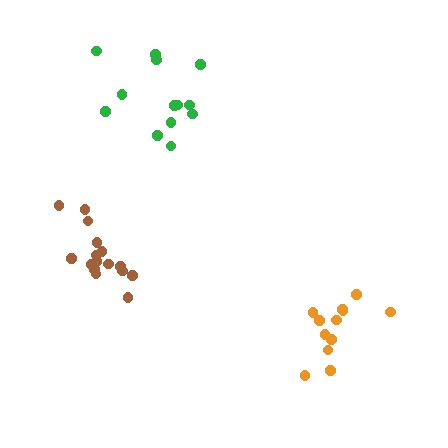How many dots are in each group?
Group 1: 16 dots, Group 2: 12 dots, Group 3: 13 dots (41 total).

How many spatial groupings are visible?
There are 3 spatial groupings.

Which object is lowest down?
The orange cluster is bottommost.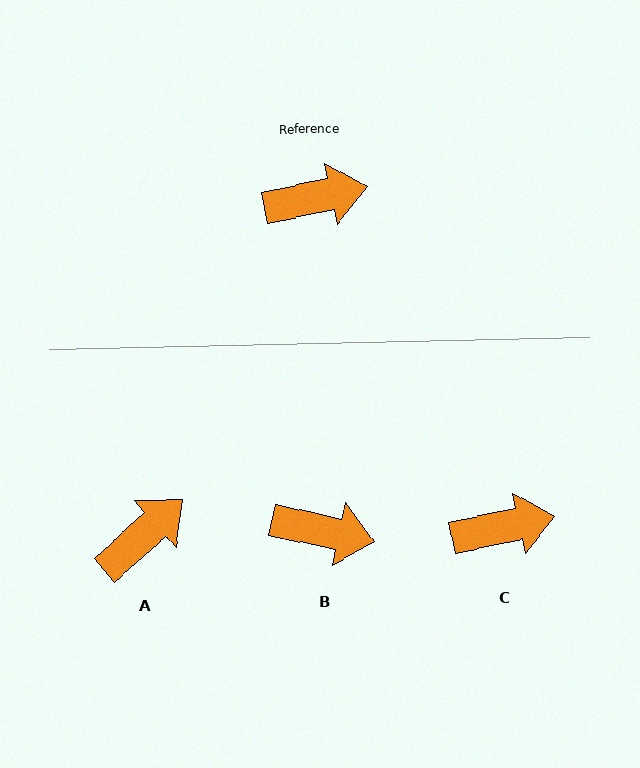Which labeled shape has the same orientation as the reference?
C.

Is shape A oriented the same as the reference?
No, it is off by about 30 degrees.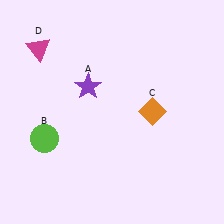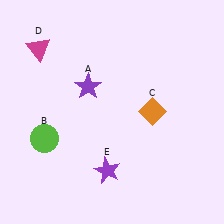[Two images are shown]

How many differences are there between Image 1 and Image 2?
There is 1 difference between the two images.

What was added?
A purple star (E) was added in Image 2.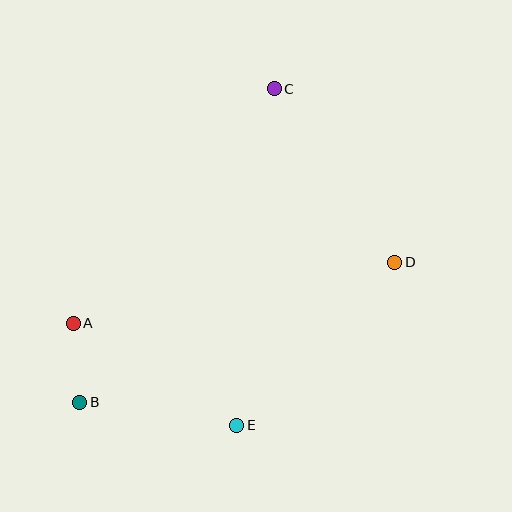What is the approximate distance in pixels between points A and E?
The distance between A and E is approximately 193 pixels.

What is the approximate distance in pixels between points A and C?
The distance between A and C is approximately 309 pixels.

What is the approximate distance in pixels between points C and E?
The distance between C and E is approximately 339 pixels.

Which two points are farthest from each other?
Points B and C are farthest from each other.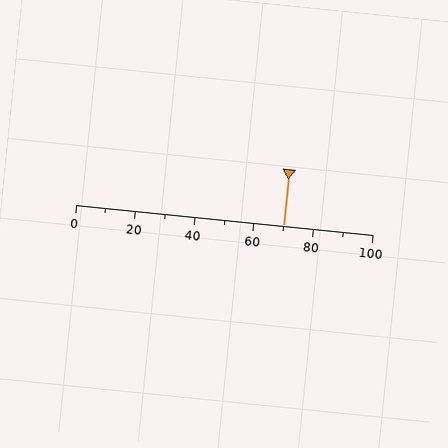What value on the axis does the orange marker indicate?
The marker indicates approximately 70.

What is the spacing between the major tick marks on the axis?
The major ticks are spaced 20 apart.